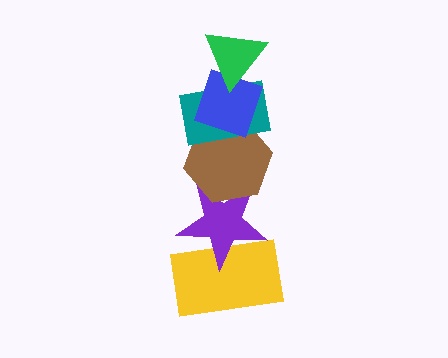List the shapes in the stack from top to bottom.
From top to bottom: the green triangle, the blue diamond, the teal rectangle, the brown hexagon, the purple star, the yellow rectangle.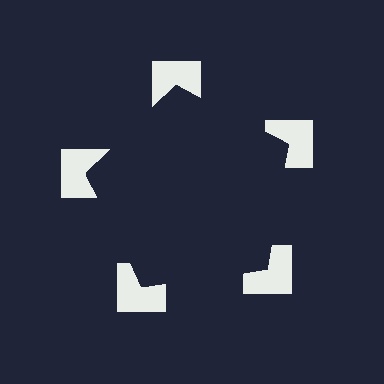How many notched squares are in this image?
There are 5 — one at each vertex of the illusory pentagon.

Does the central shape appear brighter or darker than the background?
It typically appears slightly darker than the background, even though no actual brightness change is drawn.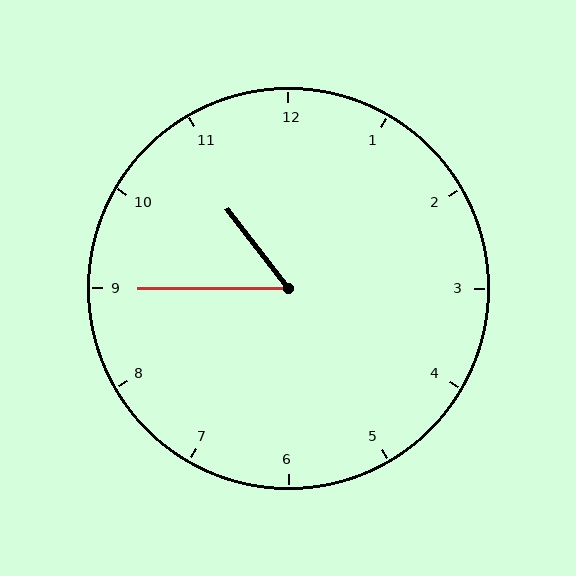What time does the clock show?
10:45.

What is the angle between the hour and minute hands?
Approximately 52 degrees.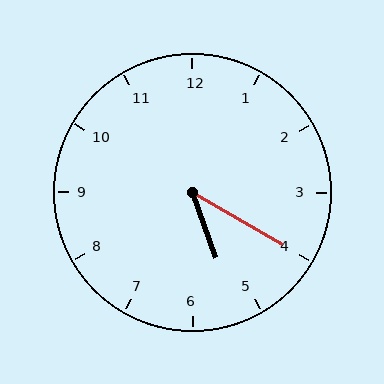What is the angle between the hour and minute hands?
Approximately 40 degrees.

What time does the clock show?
5:20.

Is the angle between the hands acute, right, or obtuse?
It is acute.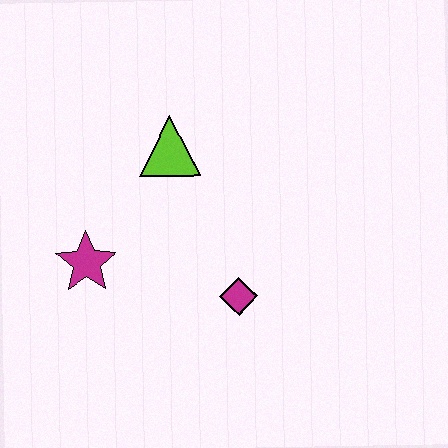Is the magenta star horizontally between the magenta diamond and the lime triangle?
No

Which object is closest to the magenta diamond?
The magenta star is closest to the magenta diamond.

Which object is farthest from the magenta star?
The magenta diamond is farthest from the magenta star.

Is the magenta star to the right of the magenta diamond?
No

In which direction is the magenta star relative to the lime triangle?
The magenta star is below the lime triangle.